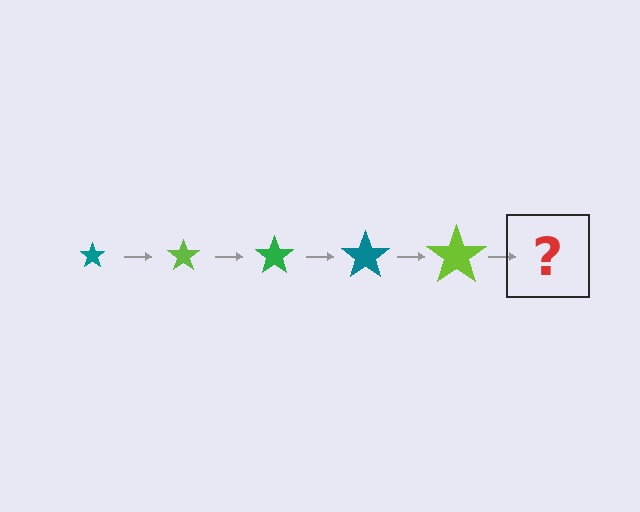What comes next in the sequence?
The next element should be a green star, larger than the previous one.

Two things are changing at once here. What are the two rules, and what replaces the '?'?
The two rules are that the star grows larger each step and the color cycles through teal, lime, and green. The '?' should be a green star, larger than the previous one.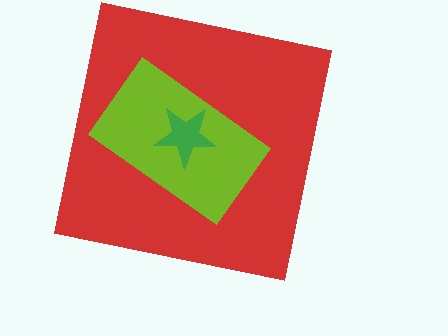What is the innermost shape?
The green star.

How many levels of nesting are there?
3.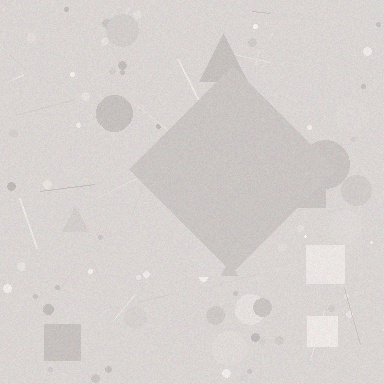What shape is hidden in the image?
A diamond is hidden in the image.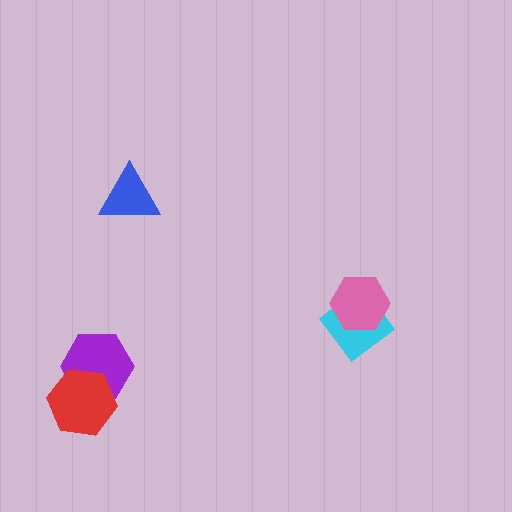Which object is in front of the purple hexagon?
The red hexagon is in front of the purple hexagon.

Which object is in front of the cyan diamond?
The pink hexagon is in front of the cyan diamond.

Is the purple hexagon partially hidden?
Yes, it is partially covered by another shape.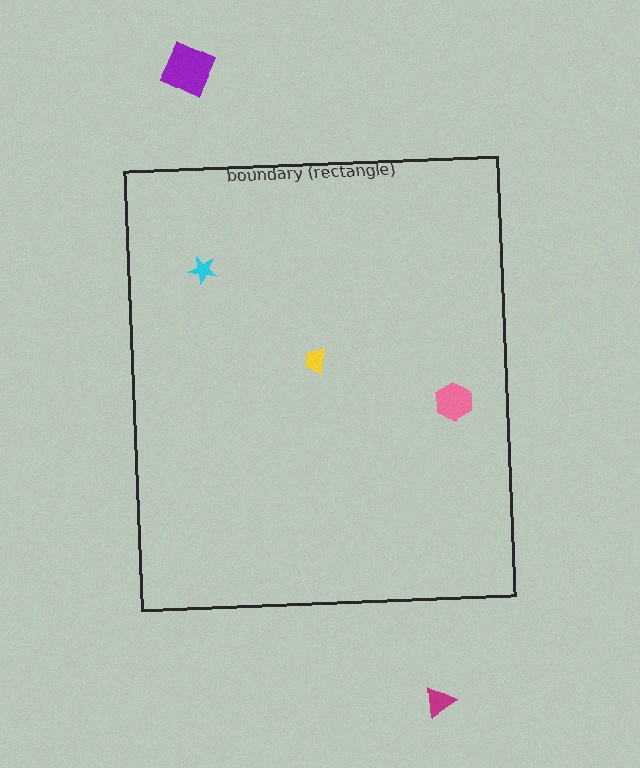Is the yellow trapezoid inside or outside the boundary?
Inside.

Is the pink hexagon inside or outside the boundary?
Inside.